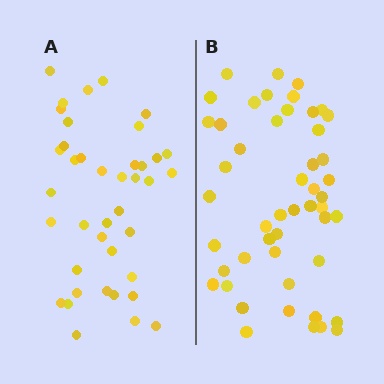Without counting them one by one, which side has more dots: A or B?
Region B (the right region) has more dots.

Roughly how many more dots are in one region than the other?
Region B has roughly 8 or so more dots than region A.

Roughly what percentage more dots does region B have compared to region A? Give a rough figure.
About 20% more.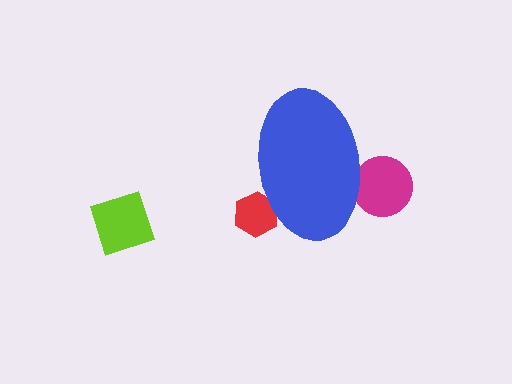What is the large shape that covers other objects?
A blue ellipse.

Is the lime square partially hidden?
No, the lime square is fully visible.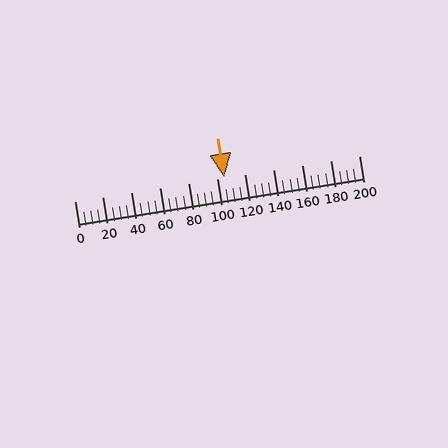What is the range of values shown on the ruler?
The ruler shows values from 0 to 200.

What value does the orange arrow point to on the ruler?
The orange arrow points to approximately 105.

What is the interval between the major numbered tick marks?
The major tick marks are spaced 20 units apart.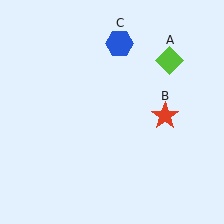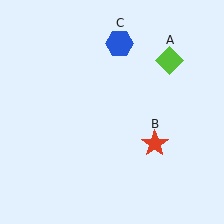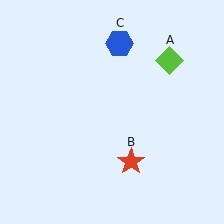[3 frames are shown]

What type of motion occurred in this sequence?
The red star (object B) rotated clockwise around the center of the scene.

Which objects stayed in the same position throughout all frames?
Lime diamond (object A) and blue hexagon (object C) remained stationary.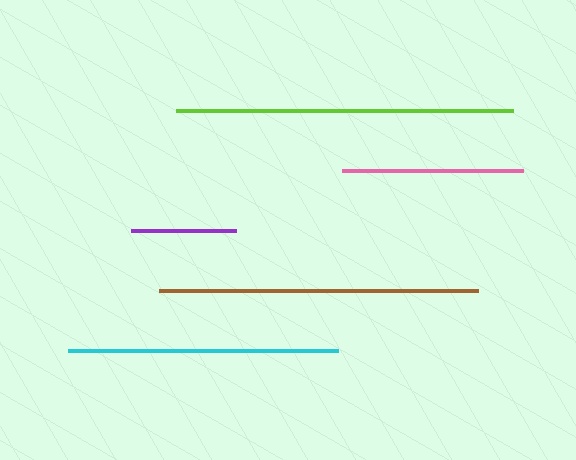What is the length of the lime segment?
The lime segment is approximately 336 pixels long.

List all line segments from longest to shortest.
From longest to shortest: lime, brown, cyan, pink, purple.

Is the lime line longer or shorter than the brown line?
The lime line is longer than the brown line.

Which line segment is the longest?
The lime line is the longest at approximately 336 pixels.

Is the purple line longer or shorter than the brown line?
The brown line is longer than the purple line.